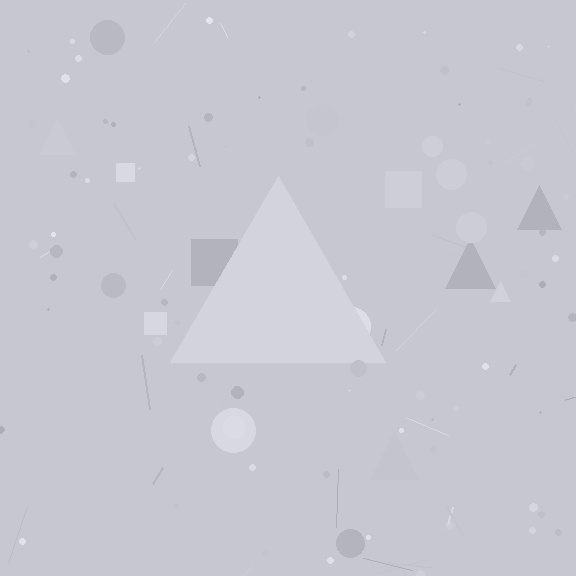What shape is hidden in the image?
A triangle is hidden in the image.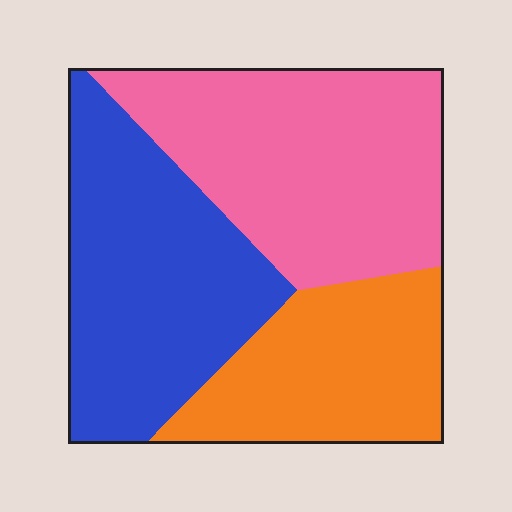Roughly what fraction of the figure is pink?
Pink covers 39% of the figure.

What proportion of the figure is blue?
Blue takes up between a quarter and a half of the figure.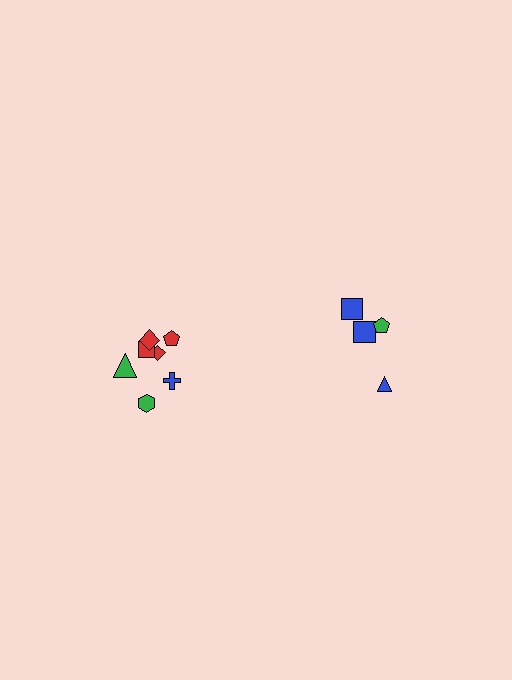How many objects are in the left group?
There are 7 objects.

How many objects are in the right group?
There are 4 objects.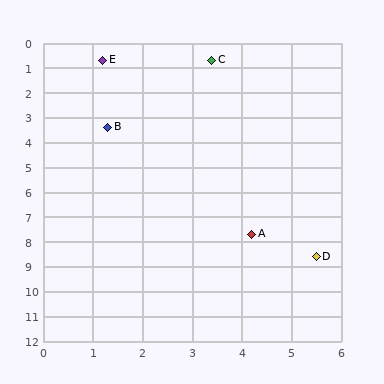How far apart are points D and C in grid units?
Points D and C are about 8.2 grid units apart.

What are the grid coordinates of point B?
Point B is at approximately (1.3, 3.4).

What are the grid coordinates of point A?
Point A is at approximately (4.2, 7.7).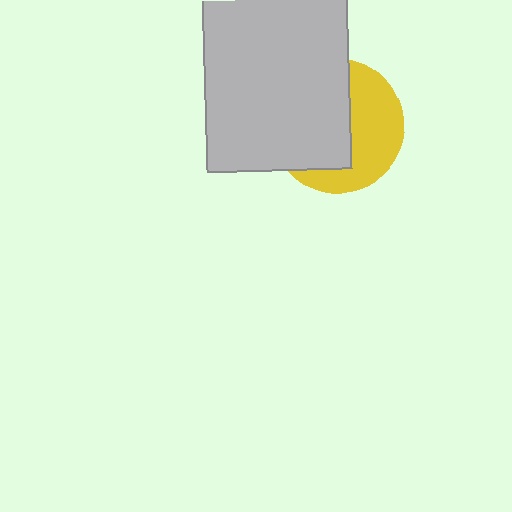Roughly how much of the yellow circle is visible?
A small part of it is visible (roughly 45%).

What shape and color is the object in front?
The object in front is a light gray rectangle.